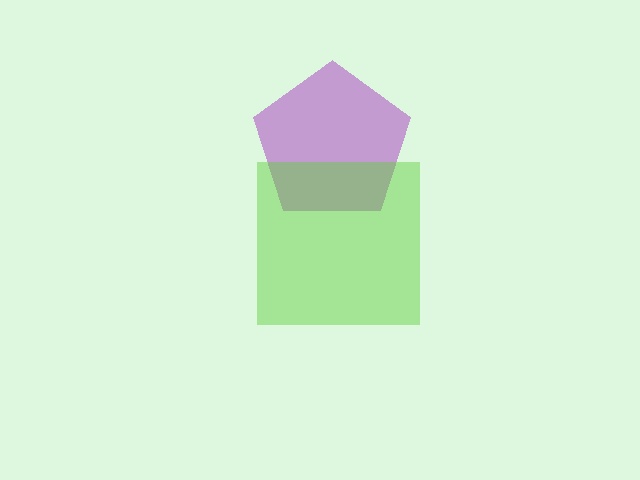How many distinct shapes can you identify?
There are 2 distinct shapes: a purple pentagon, a lime square.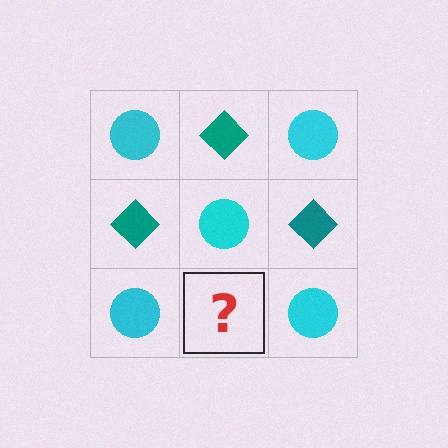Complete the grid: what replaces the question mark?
The question mark should be replaced with a teal diamond.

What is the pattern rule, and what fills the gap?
The rule is that it alternates cyan circle and teal diamond in a checkerboard pattern. The gap should be filled with a teal diamond.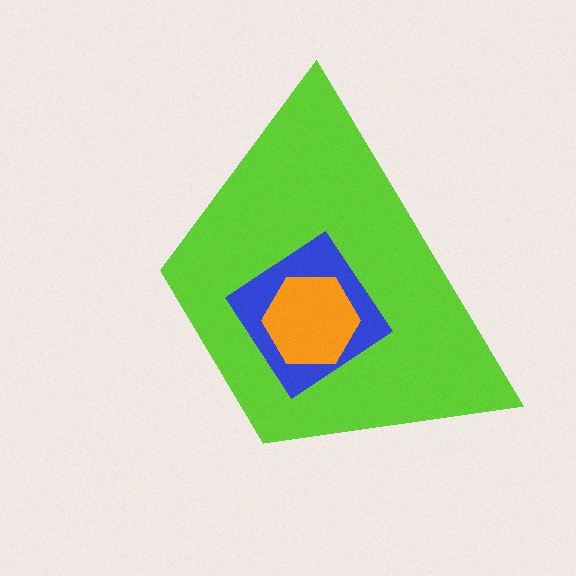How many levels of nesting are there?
3.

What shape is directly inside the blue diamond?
The orange hexagon.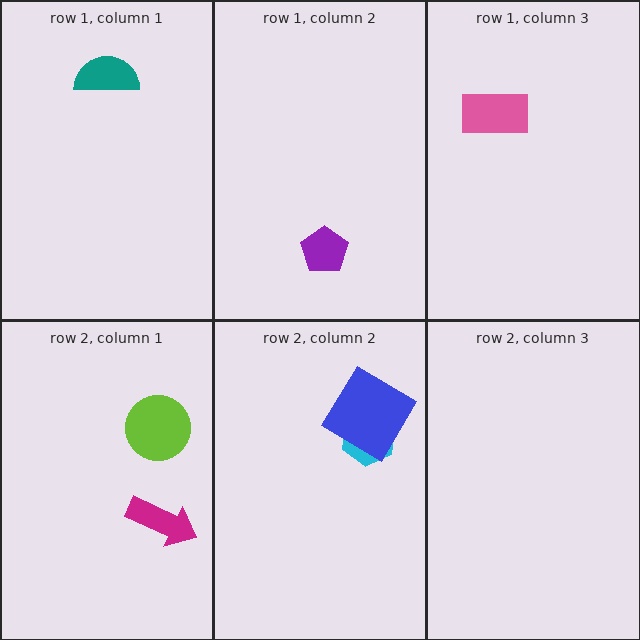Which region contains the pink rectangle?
The row 1, column 3 region.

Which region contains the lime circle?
The row 2, column 1 region.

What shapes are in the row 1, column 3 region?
The pink rectangle.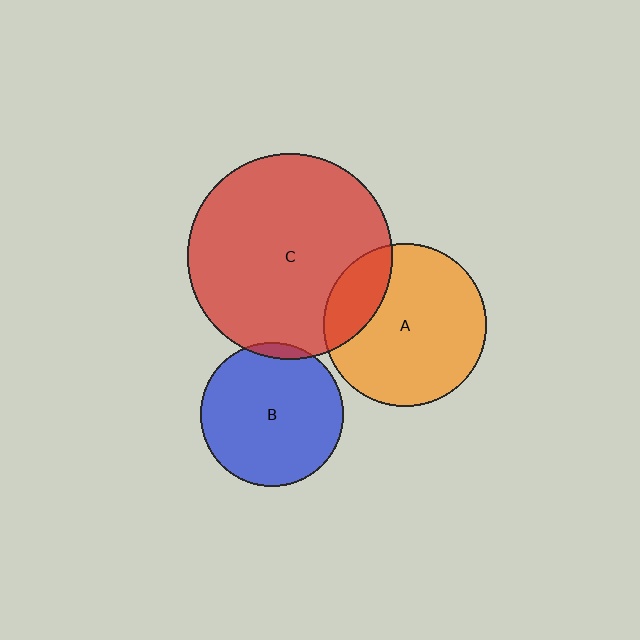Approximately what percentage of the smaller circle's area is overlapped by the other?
Approximately 20%.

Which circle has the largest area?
Circle C (red).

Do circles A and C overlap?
Yes.